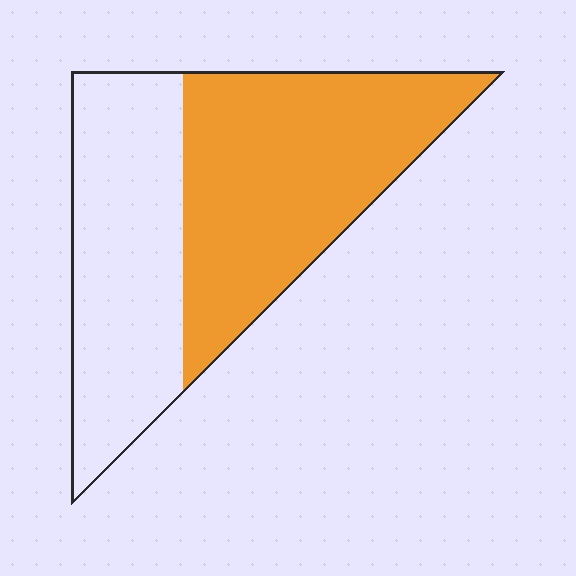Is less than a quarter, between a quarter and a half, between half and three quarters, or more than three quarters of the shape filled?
Between half and three quarters.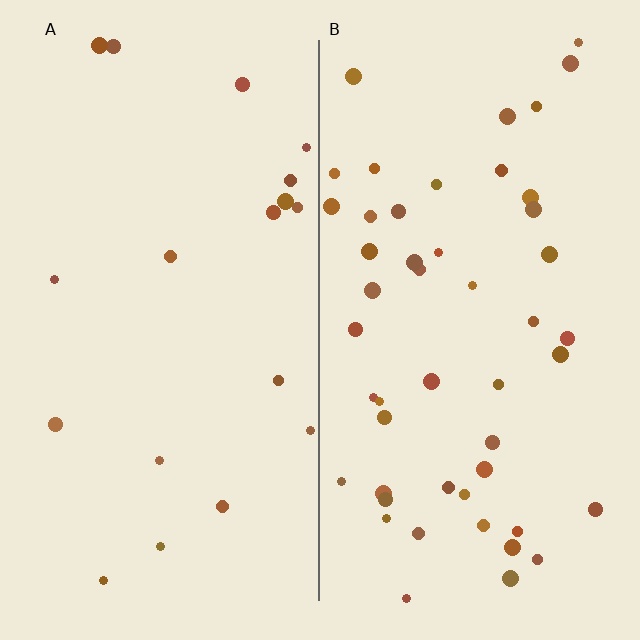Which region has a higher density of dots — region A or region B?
B (the right).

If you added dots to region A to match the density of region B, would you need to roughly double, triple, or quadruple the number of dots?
Approximately triple.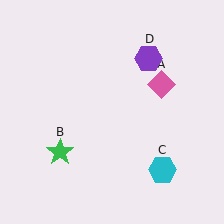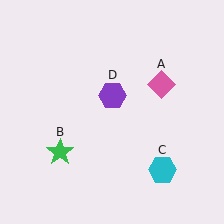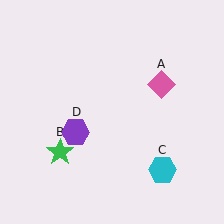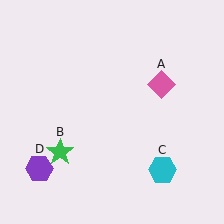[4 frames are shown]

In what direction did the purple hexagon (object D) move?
The purple hexagon (object D) moved down and to the left.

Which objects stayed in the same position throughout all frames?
Pink diamond (object A) and green star (object B) and cyan hexagon (object C) remained stationary.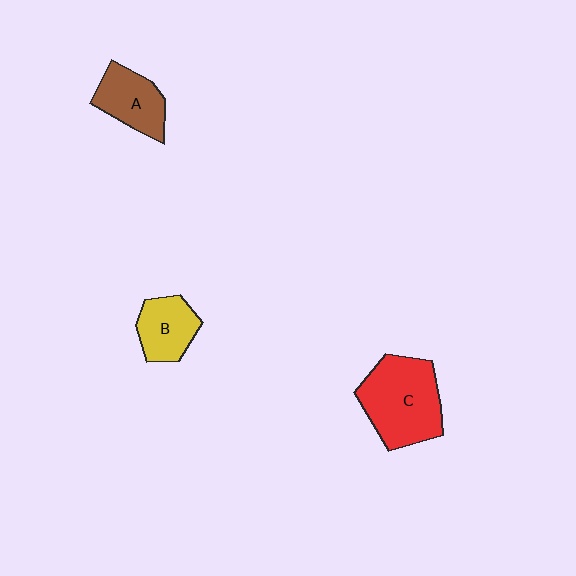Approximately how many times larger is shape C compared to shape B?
Approximately 1.8 times.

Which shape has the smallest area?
Shape B (yellow).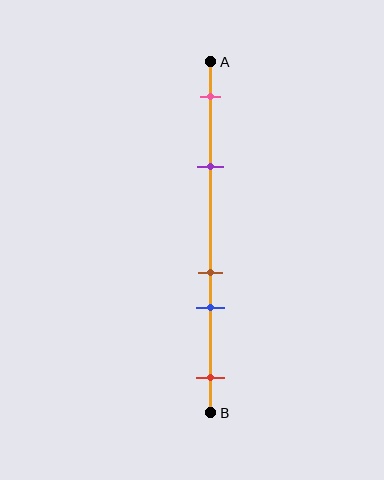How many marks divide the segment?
There are 5 marks dividing the segment.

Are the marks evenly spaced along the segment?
No, the marks are not evenly spaced.